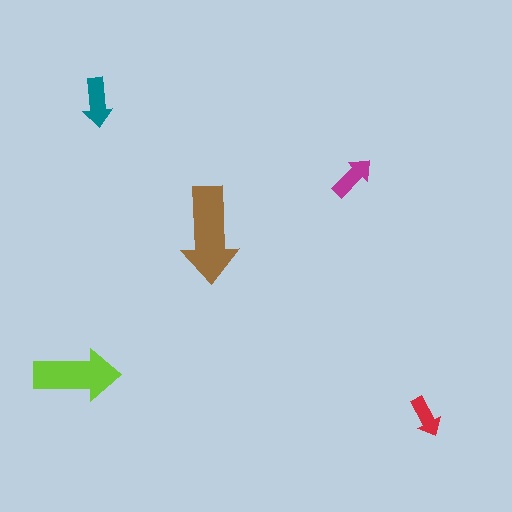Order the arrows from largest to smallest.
the brown one, the lime one, the teal one, the magenta one, the red one.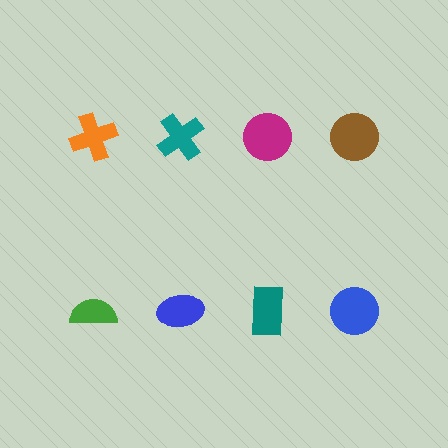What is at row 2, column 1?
A green semicircle.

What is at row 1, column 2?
A teal cross.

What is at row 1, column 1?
An orange cross.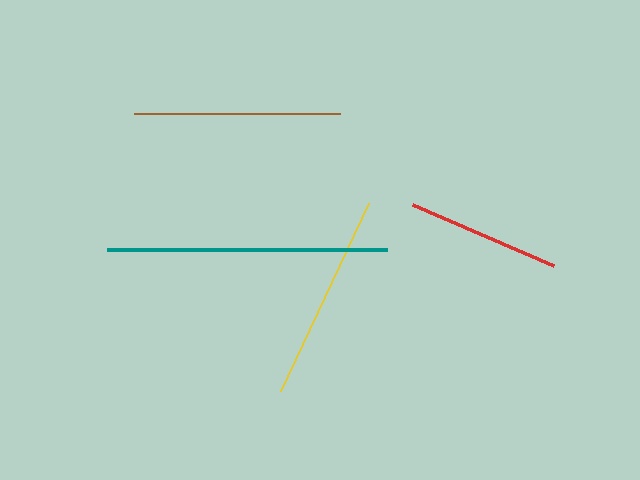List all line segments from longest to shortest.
From longest to shortest: teal, yellow, brown, red.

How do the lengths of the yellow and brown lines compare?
The yellow and brown lines are approximately the same length.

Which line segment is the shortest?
The red line is the shortest at approximately 153 pixels.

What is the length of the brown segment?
The brown segment is approximately 206 pixels long.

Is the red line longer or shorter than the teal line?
The teal line is longer than the red line.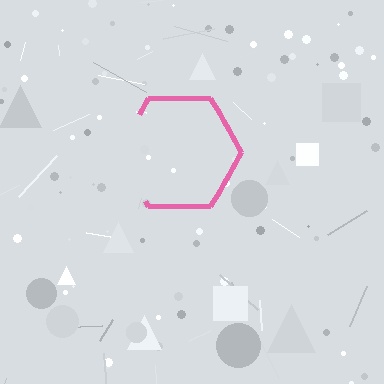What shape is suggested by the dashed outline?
The dashed outline suggests a hexagon.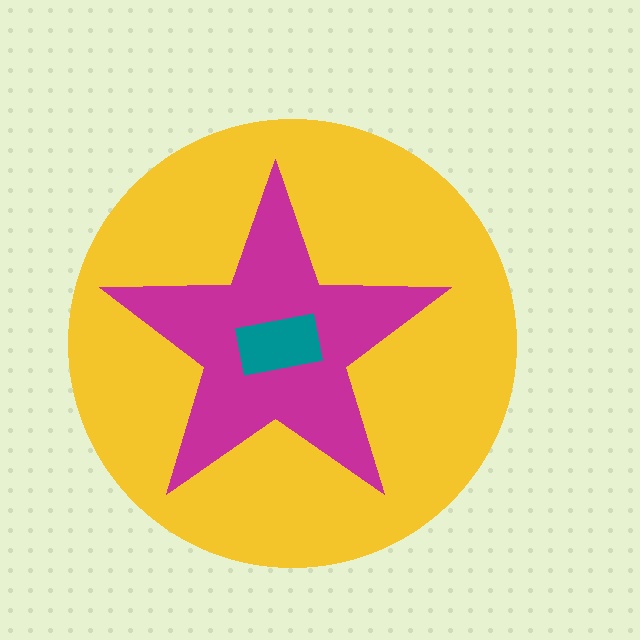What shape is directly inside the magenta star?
The teal rectangle.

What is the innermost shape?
The teal rectangle.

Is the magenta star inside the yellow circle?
Yes.